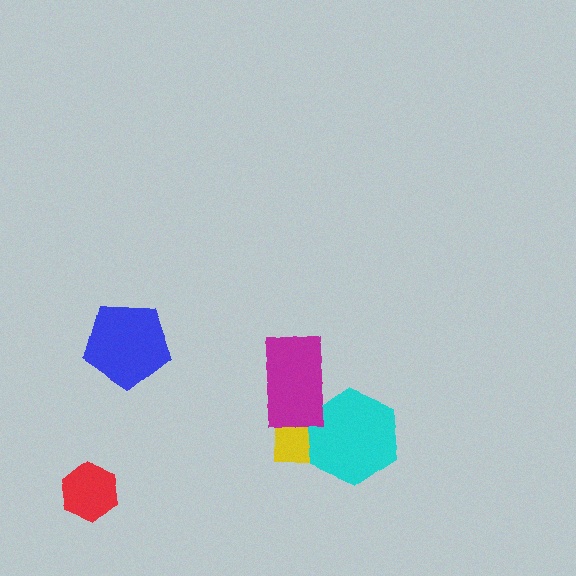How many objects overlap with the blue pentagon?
0 objects overlap with the blue pentagon.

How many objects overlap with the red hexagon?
0 objects overlap with the red hexagon.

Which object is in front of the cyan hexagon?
The magenta rectangle is in front of the cyan hexagon.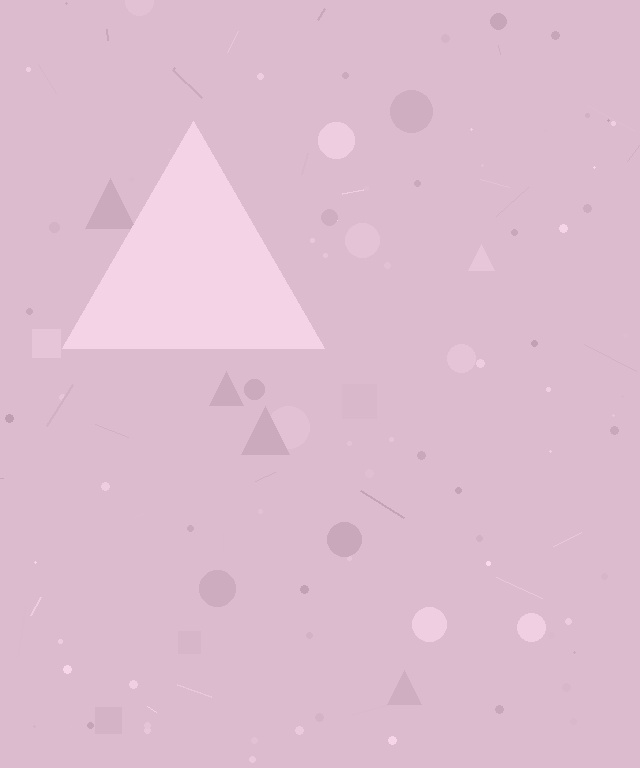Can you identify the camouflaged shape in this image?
The camouflaged shape is a triangle.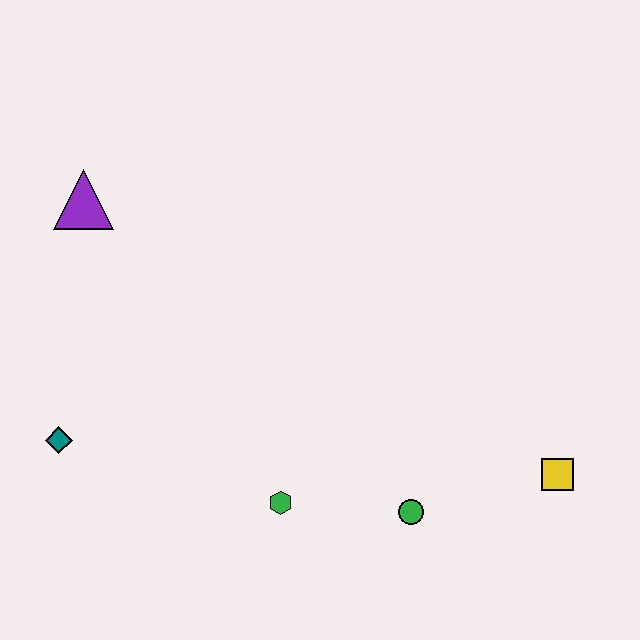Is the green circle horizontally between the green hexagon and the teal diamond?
No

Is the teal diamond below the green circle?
No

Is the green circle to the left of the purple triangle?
No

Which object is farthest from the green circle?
The purple triangle is farthest from the green circle.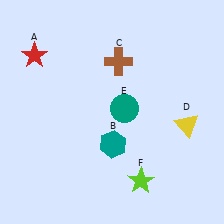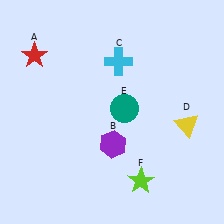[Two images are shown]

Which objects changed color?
B changed from teal to purple. C changed from brown to cyan.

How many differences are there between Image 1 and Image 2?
There are 2 differences between the two images.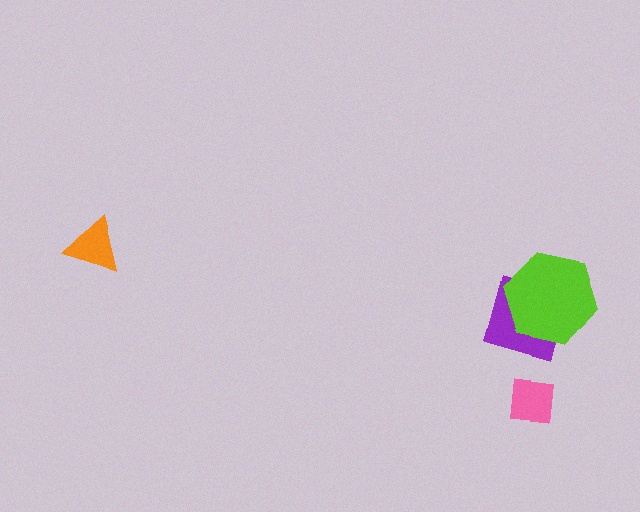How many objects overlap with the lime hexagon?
1 object overlaps with the lime hexagon.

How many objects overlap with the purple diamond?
1 object overlaps with the purple diamond.